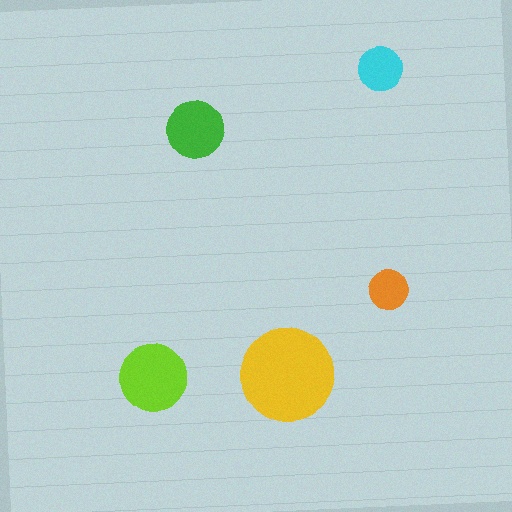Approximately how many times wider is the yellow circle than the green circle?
About 1.5 times wider.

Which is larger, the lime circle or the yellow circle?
The yellow one.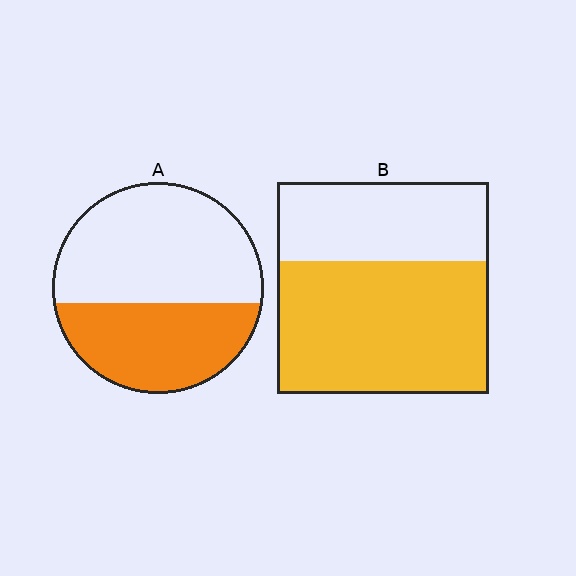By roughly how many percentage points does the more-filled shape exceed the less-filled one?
By roughly 20 percentage points (B over A).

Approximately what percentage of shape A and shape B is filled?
A is approximately 40% and B is approximately 65%.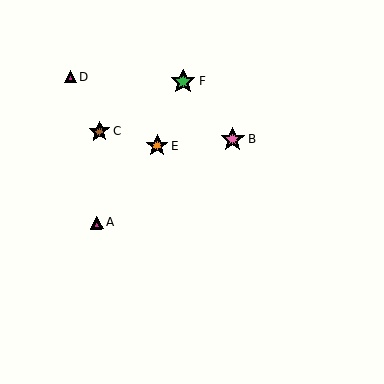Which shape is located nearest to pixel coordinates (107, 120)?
The brown star (labeled C) at (99, 131) is nearest to that location.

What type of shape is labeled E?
Shape E is an orange star.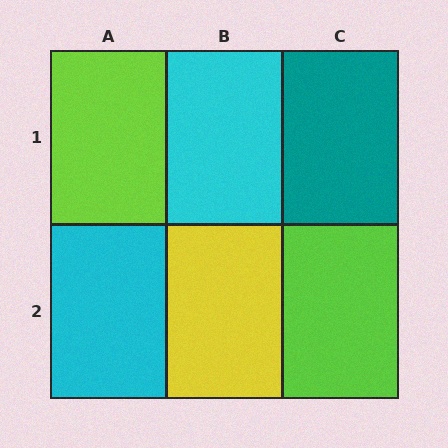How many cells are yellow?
1 cell is yellow.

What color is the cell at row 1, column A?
Lime.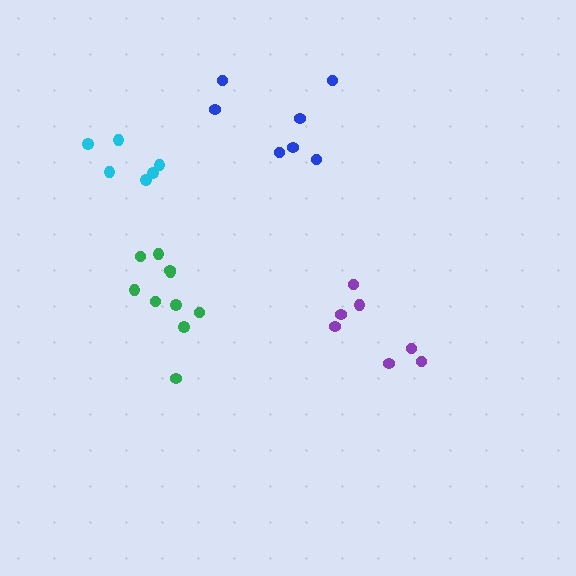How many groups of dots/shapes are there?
There are 4 groups.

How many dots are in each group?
Group 1: 7 dots, Group 2: 10 dots, Group 3: 7 dots, Group 4: 6 dots (30 total).